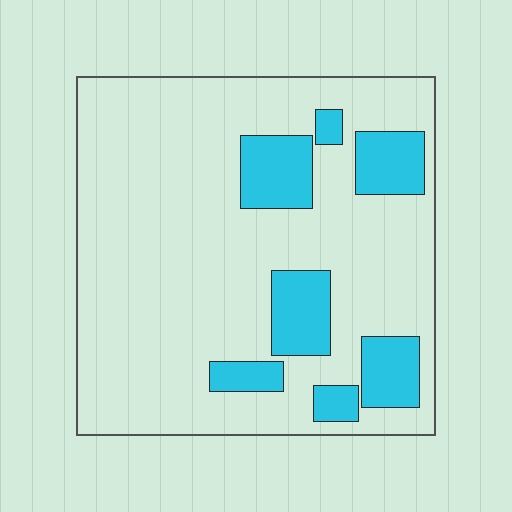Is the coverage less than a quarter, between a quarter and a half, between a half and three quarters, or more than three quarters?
Less than a quarter.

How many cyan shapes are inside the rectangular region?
7.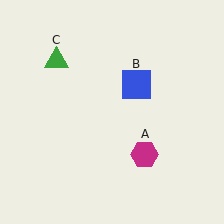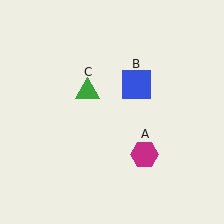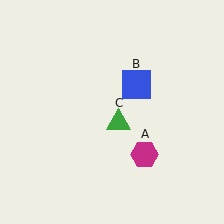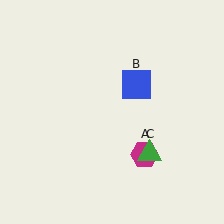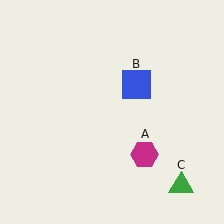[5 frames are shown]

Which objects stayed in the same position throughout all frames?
Magenta hexagon (object A) and blue square (object B) remained stationary.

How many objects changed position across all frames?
1 object changed position: green triangle (object C).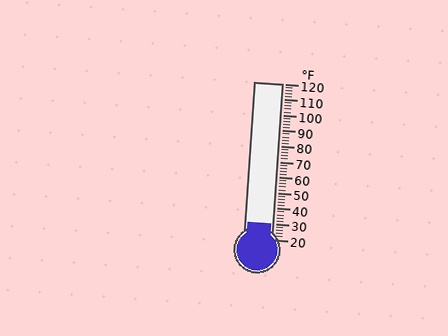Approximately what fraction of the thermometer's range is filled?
The thermometer is filled to approximately 10% of its range.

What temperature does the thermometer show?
The thermometer shows approximately 30°F.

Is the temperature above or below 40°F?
The temperature is below 40°F.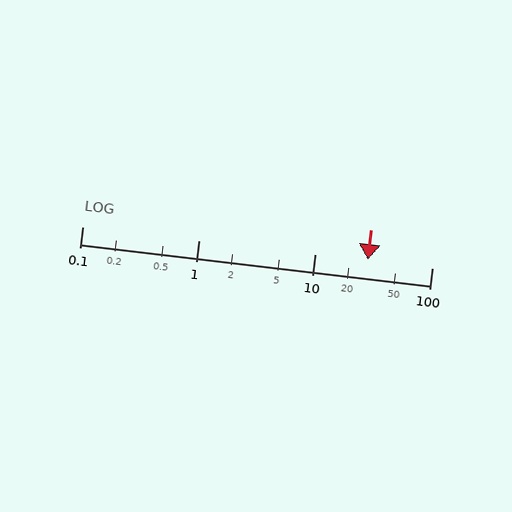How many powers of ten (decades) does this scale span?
The scale spans 3 decades, from 0.1 to 100.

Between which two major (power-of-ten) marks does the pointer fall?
The pointer is between 10 and 100.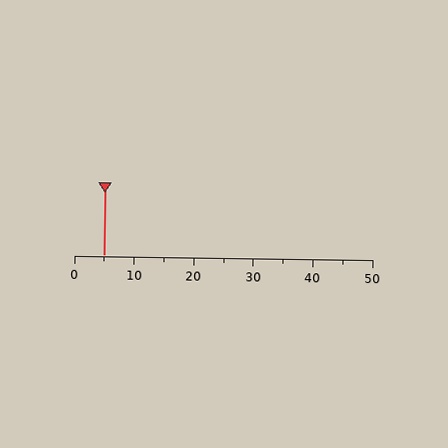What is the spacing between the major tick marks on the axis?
The major ticks are spaced 10 apart.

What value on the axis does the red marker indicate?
The marker indicates approximately 5.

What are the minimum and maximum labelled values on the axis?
The axis runs from 0 to 50.